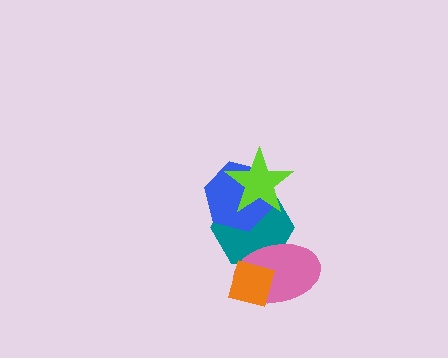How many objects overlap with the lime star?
2 objects overlap with the lime star.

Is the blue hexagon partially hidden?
Yes, it is partially covered by another shape.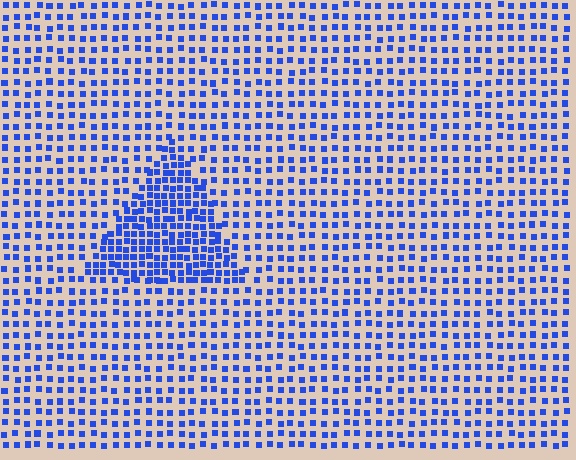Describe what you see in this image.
The image contains small blue elements arranged at two different densities. A triangle-shaped region is visible where the elements are more densely packed than the surrounding area.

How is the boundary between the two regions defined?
The boundary is defined by a change in element density (approximately 2.0x ratio). All elements are the same color, size, and shape.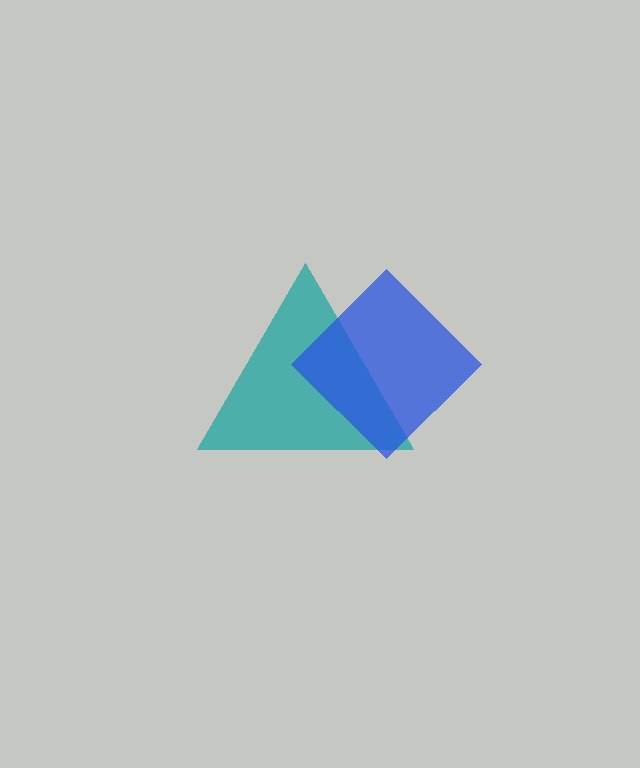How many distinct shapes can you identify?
There are 2 distinct shapes: a teal triangle, a blue diamond.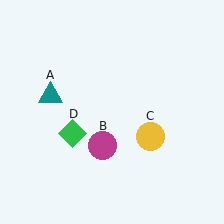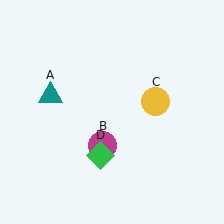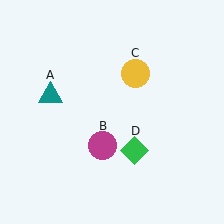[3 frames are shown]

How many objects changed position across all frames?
2 objects changed position: yellow circle (object C), green diamond (object D).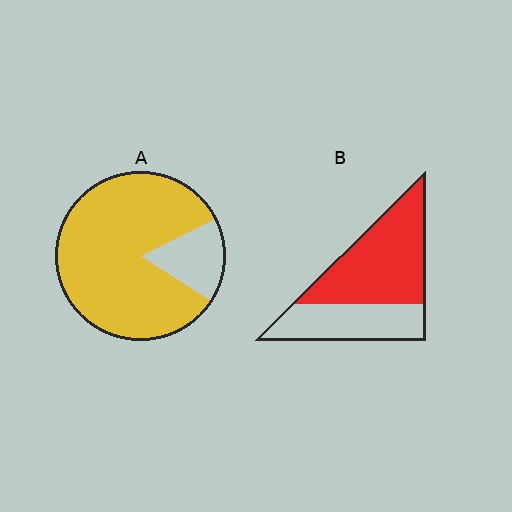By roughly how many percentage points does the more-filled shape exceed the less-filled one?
By roughly 20 percentage points (A over B).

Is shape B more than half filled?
Yes.